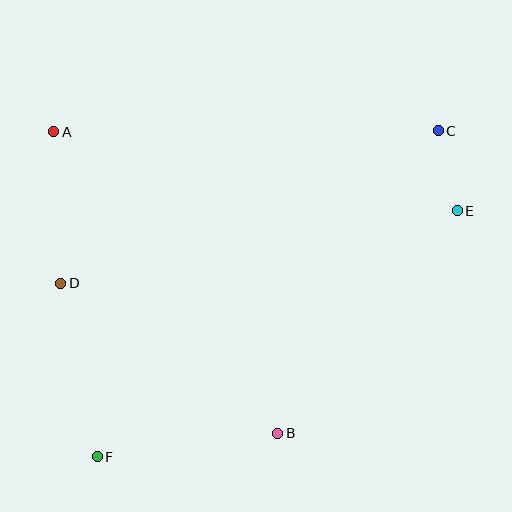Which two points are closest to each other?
Points C and E are closest to each other.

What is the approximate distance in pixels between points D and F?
The distance between D and F is approximately 177 pixels.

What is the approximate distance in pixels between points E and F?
The distance between E and F is approximately 436 pixels.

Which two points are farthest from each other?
Points C and F are farthest from each other.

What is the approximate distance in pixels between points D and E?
The distance between D and E is approximately 403 pixels.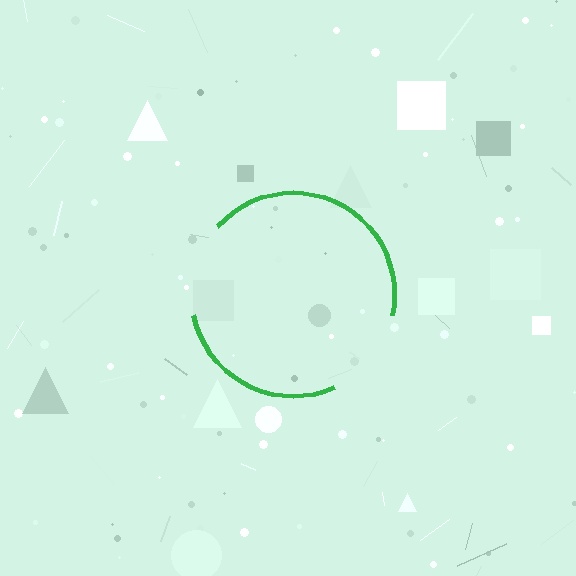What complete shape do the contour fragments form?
The contour fragments form a circle.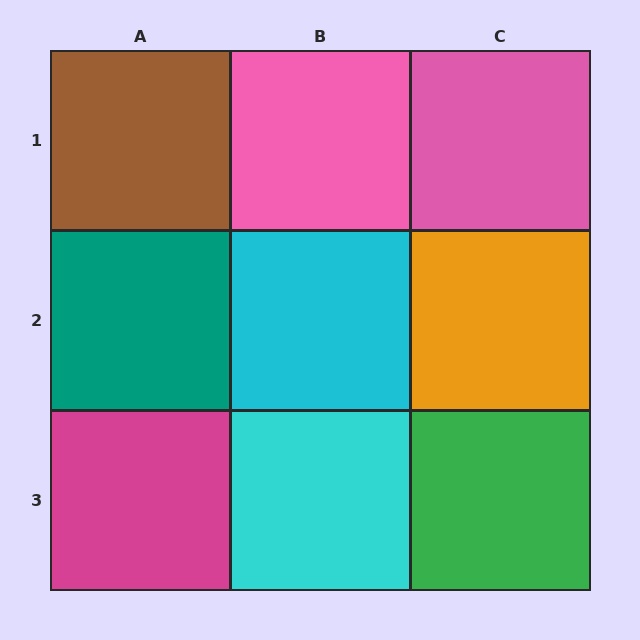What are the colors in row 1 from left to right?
Brown, pink, pink.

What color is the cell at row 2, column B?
Cyan.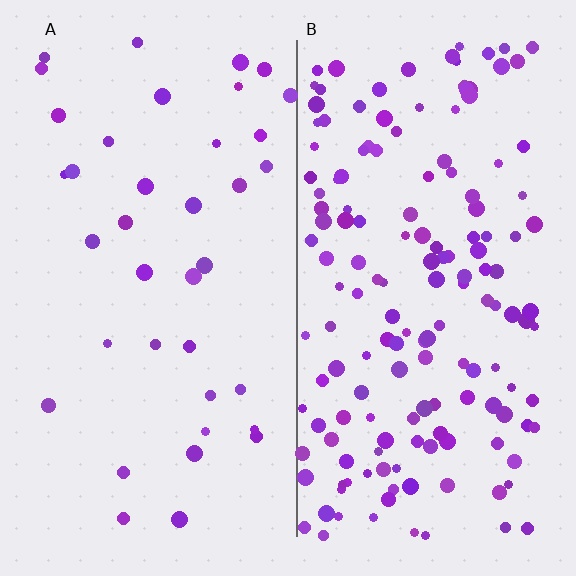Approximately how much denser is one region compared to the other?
Approximately 4.3× — region B over region A.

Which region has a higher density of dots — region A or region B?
B (the right).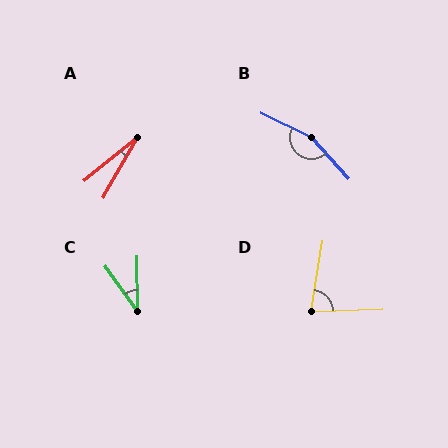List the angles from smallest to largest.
A (21°), C (35°), D (79°), B (158°).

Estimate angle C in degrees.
Approximately 35 degrees.